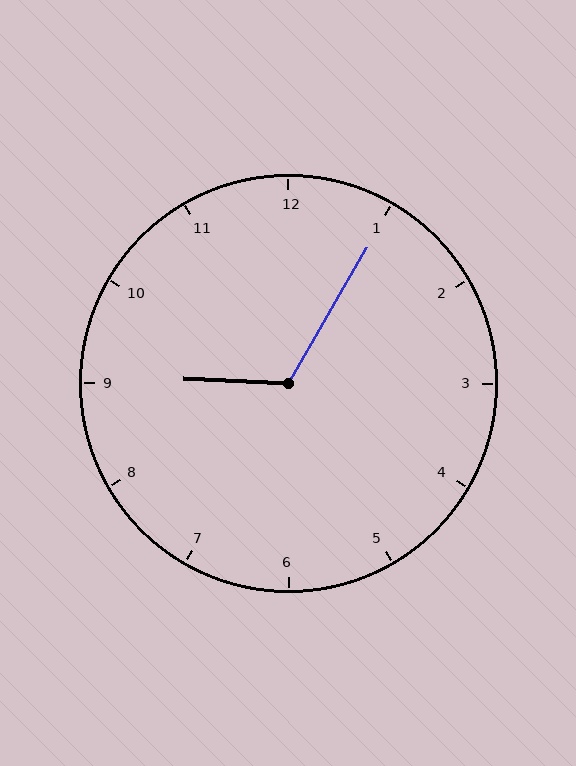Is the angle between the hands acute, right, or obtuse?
It is obtuse.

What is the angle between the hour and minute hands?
Approximately 118 degrees.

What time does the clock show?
9:05.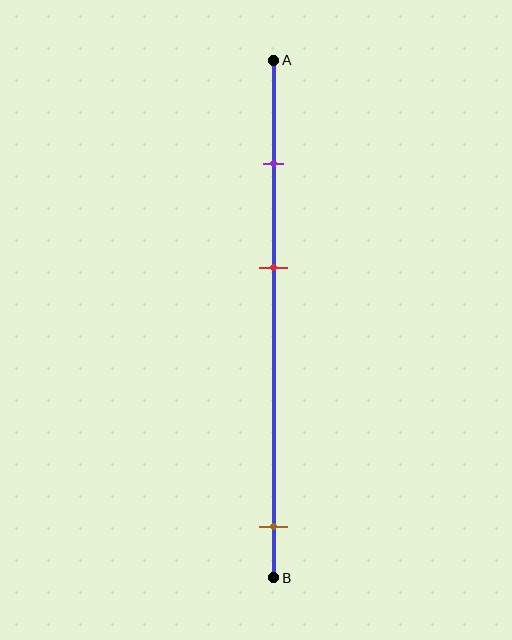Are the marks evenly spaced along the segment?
No, the marks are not evenly spaced.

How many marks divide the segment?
There are 3 marks dividing the segment.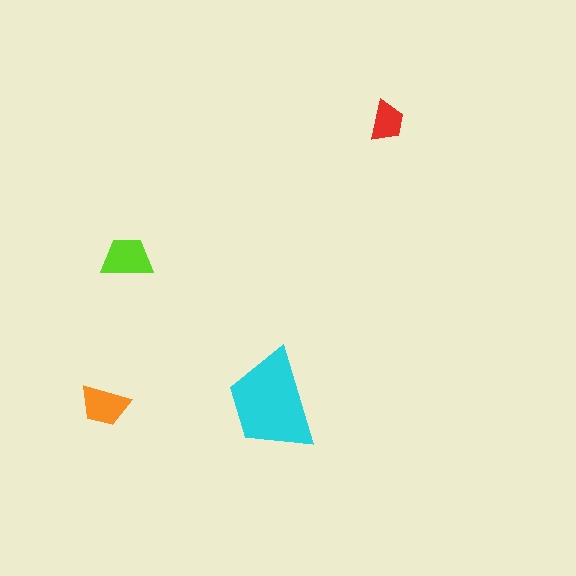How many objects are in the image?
There are 4 objects in the image.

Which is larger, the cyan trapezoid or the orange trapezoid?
The cyan one.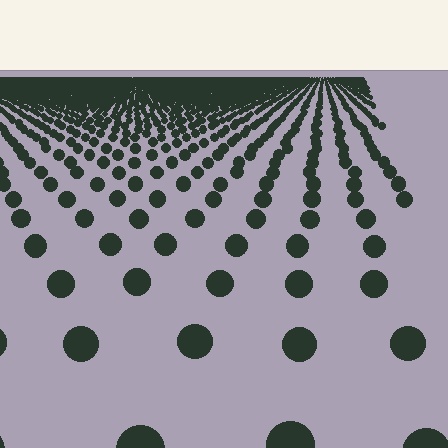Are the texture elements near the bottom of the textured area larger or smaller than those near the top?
Larger. Near the bottom, elements are closer to the viewer and appear at a bigger on-screen size.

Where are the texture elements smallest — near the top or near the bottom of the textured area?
Near the top.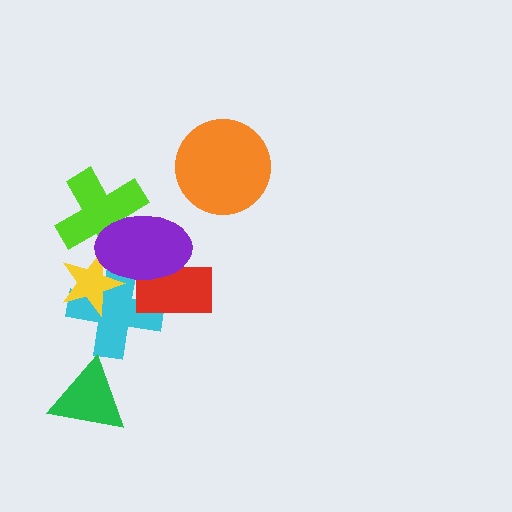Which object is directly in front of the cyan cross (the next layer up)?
The yellow star is directly in front of the cyan cross.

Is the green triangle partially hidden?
No, no other shape covers it.